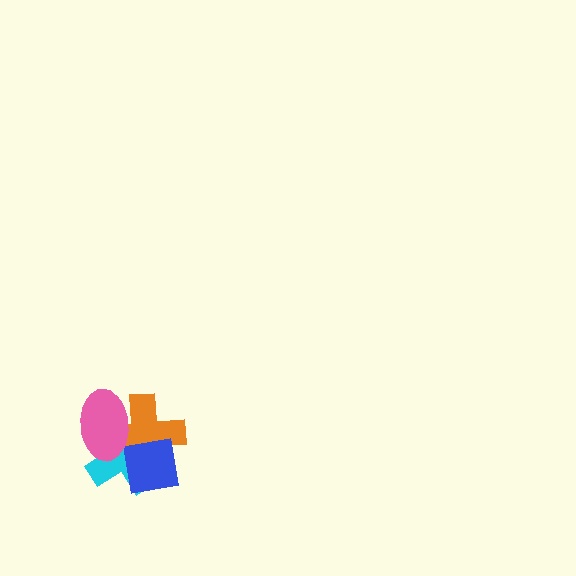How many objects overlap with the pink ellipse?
3 objects overlap with the pink ellipse.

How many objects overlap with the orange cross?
3 objects overlap with the orange cross.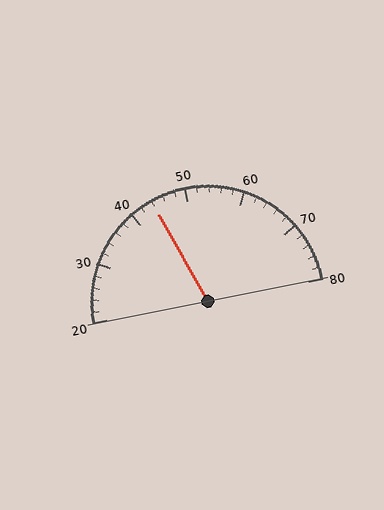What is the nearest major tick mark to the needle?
The nearest major tick mark is 40.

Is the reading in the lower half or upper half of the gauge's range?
The reading is in the lower half of the range (20 to 80).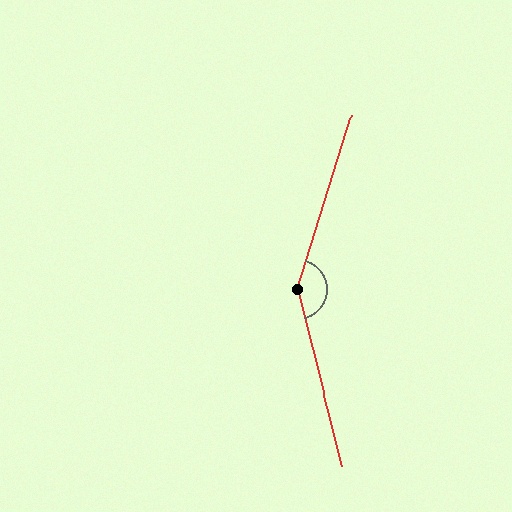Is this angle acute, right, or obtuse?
It is obtuse.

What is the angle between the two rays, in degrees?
Approximately 148 degrees.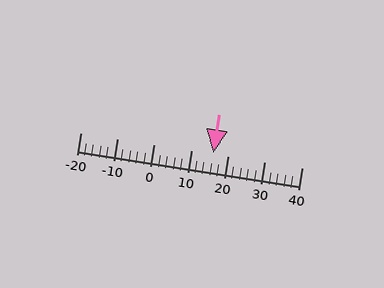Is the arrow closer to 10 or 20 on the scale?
The arrow is closer to 20.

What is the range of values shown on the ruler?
The ruler shows values from -20 to 40.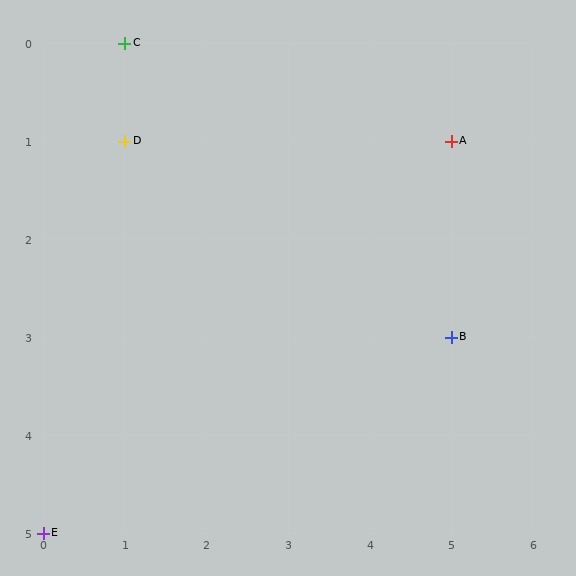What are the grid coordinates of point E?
Point E is at grid coordinates (0, 5).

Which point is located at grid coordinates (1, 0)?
Point C is at (1, 0).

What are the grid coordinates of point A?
Point A is at grid coordinates (5, 1).